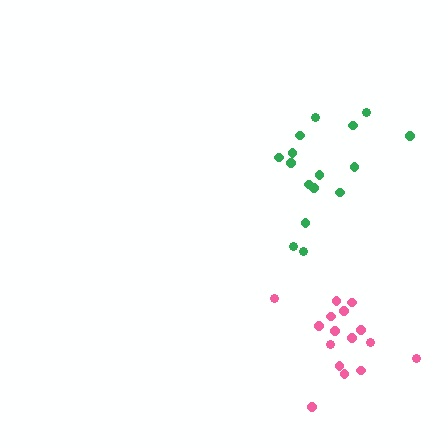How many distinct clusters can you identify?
There are 2 distinct clusters.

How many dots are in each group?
Group 1: 16 dots, Group 2: 16 dots (32 total).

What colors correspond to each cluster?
The clusters are colored: green, pink.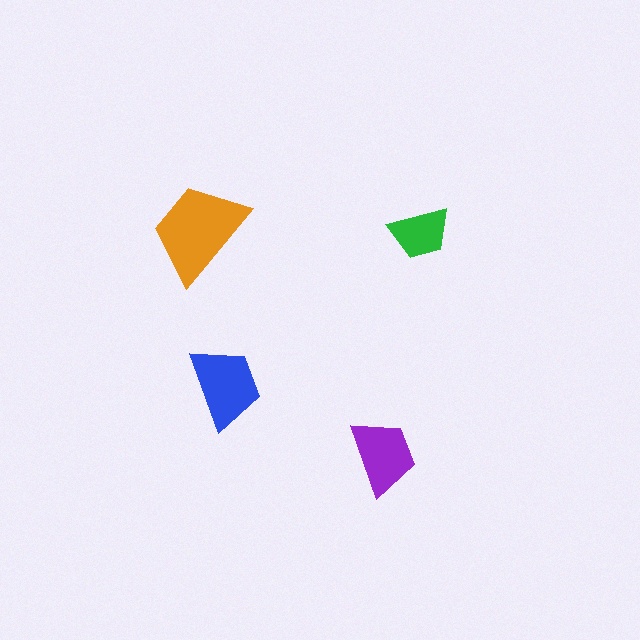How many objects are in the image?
There are 4 objects in the image.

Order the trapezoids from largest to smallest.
the orange one, the blue one, the purple one, the green one.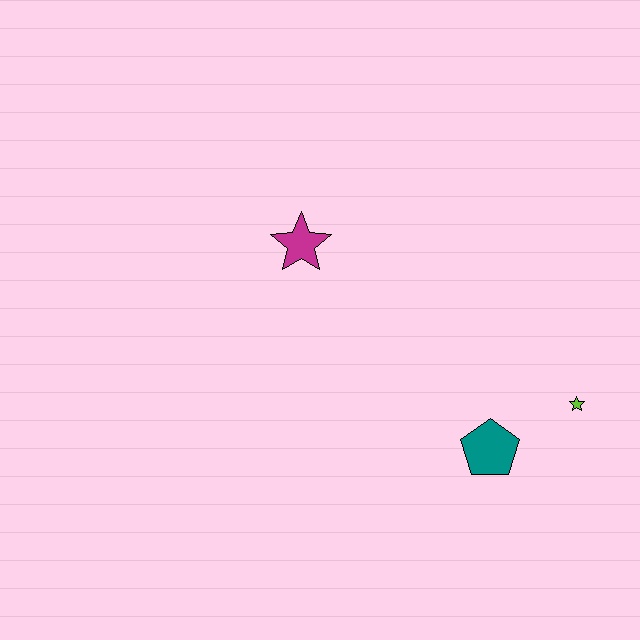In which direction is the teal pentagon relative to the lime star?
The teal pentagon is to the left of the lime star.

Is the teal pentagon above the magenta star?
No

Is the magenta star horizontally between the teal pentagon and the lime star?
No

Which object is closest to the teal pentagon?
The lime star is closest to the teal pentagon.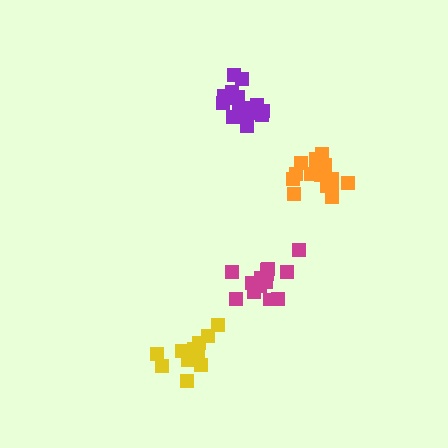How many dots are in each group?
Group 1: 15 dots, Group 2: 14 dots, Group 3: 17 dots, Group 4: 18 dots (64 total).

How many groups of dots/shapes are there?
There are 4 groups.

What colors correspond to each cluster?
The clusters are colored: magenta, yellow, purple, orange.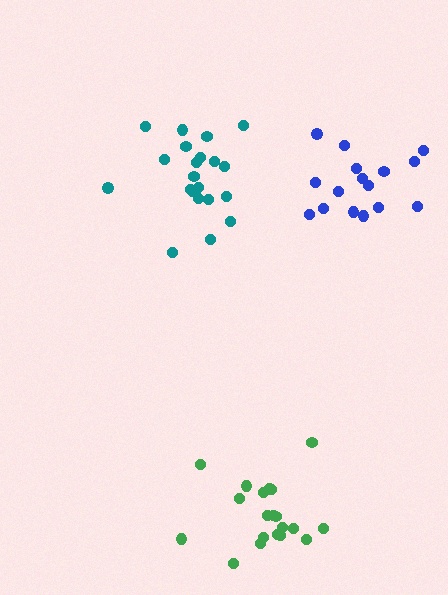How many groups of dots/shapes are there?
There are 3 groups.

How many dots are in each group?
Group 1: 16 dots, Group 2: 21 dots, Group 3: 20 dots (57 total).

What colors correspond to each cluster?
The clusters are colored: blue, teal, green.